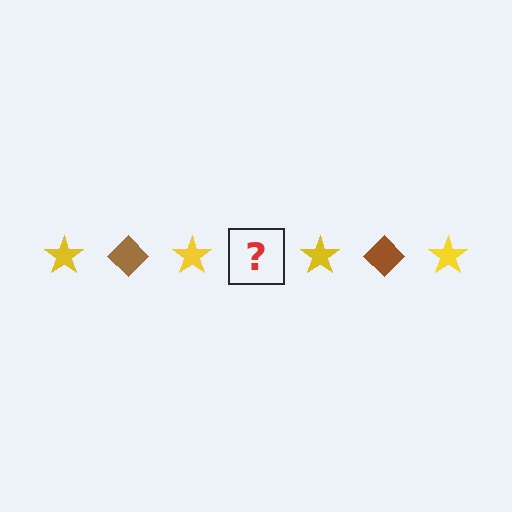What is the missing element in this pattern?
The missing element is a brown diamond.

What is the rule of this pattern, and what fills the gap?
The rule is that the pattern alternates between yellow star and brown diamond. The gap should be filled with a brown diamond.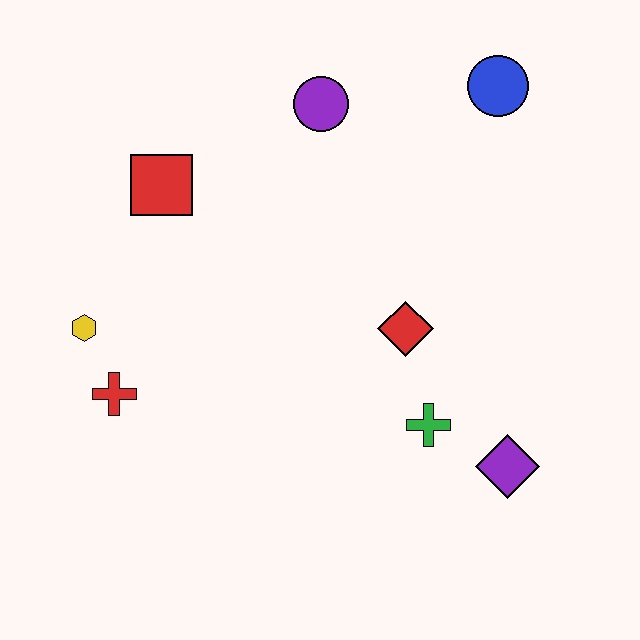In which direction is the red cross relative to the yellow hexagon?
The red cross is below the yellow hexagon.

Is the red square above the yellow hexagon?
Yes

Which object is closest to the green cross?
The purple diamond is closest to the green cross.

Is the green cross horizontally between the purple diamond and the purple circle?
Yes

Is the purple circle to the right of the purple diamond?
No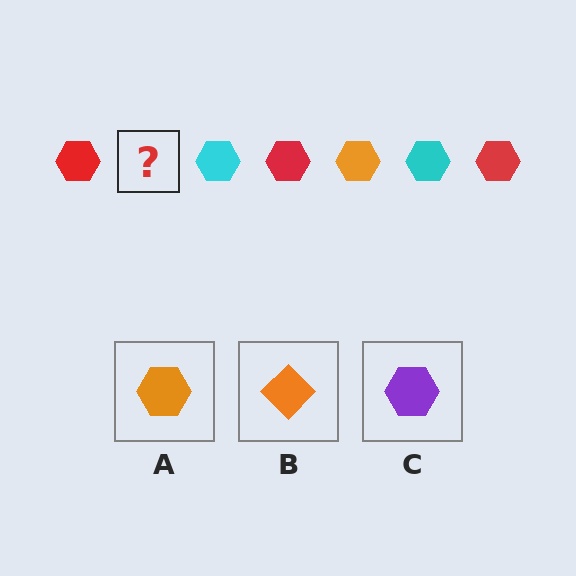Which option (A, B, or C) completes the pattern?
A.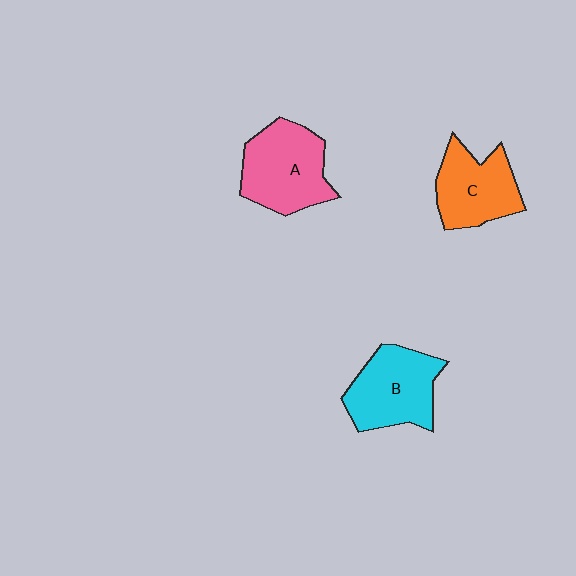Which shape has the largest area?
Shape A (pink).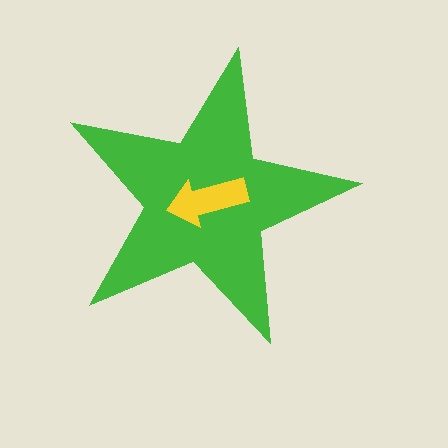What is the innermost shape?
The yellow arrow.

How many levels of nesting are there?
2.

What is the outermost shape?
The green star.